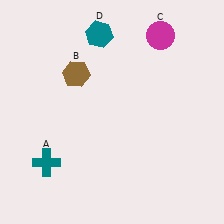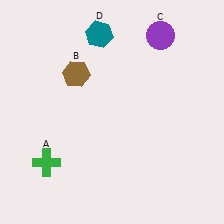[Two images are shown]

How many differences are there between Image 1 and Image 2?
There are 2 differences between the two images.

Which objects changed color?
A changed from teal to green. C changed from magenta to purple.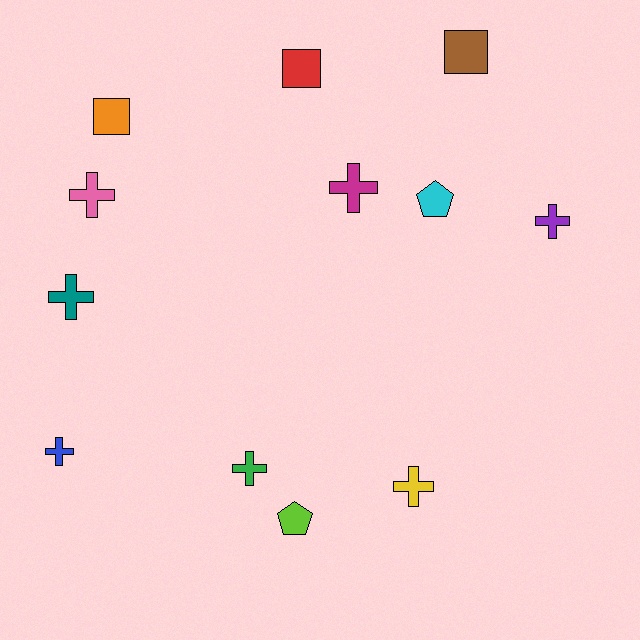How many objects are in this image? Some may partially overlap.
There are 12 objects.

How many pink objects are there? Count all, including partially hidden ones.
There is 1 pink object.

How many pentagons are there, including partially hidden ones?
There are 2 pentagons.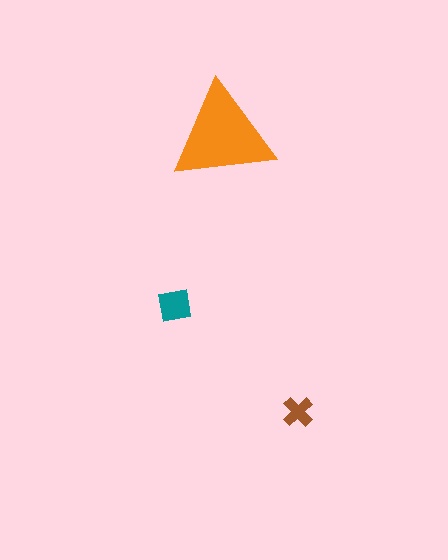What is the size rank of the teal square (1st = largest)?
2nd.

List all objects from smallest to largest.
The brown cross, the teal square, the orange triangle.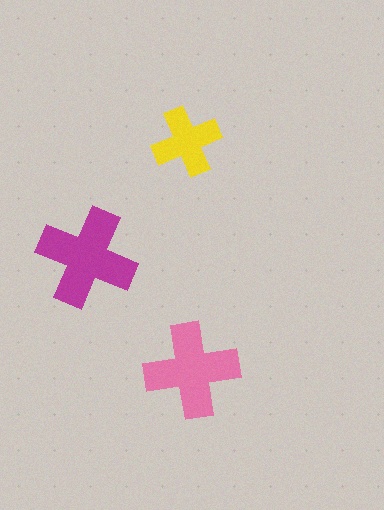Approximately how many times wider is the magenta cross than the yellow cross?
About 1.5 times wider.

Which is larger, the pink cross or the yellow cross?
The pink one.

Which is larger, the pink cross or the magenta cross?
The magenta one.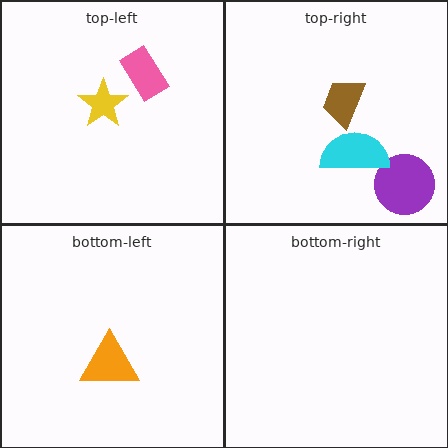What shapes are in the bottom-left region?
The orange triangle.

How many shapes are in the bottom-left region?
1.